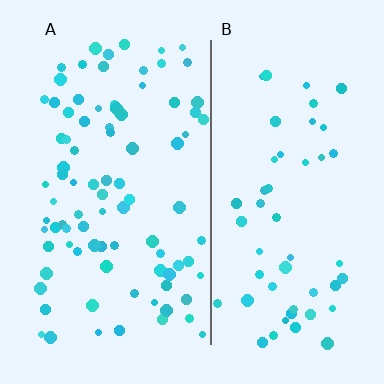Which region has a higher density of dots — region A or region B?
A (the left).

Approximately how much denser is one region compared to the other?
Approximately 1.6× — region A over region B.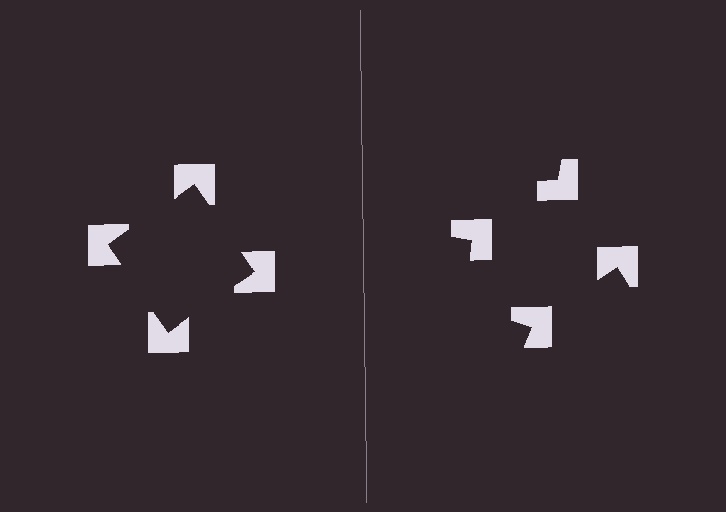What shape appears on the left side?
An illusory square.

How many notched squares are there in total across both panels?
8 — 4 on each side.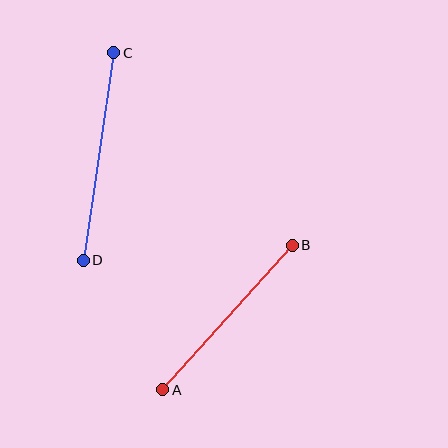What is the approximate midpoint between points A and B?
The midpoint is at approximately (227, 318) pixels.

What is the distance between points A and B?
The distance is approximately 194 pixels.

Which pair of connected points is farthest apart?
Points C and D are farthest apart.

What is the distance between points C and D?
The distance is approximately 210 pixels.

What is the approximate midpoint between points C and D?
The midpoint is at approximately (99, 157) pixels.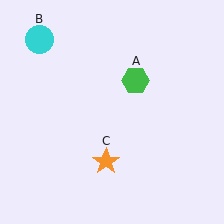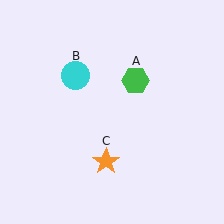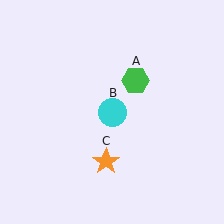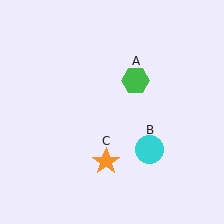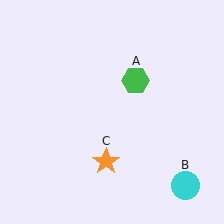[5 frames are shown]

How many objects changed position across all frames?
1 object changed position: cyan circle (object B).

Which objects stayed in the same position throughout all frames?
Green hexagon (object A) and orange star (object C) remained stationary.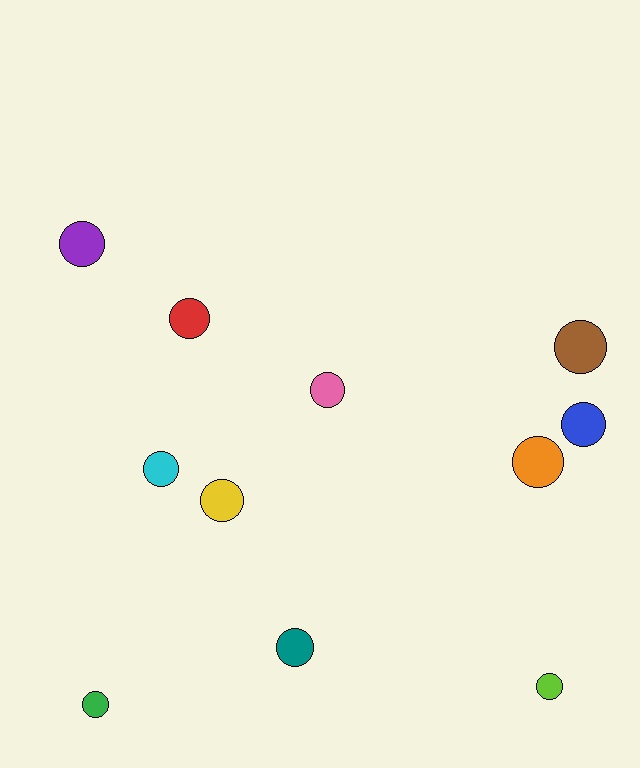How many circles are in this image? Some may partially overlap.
There are 11 circles.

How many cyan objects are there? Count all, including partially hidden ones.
There is 1 cyan object.